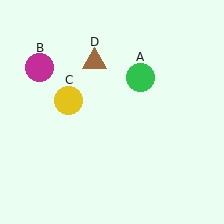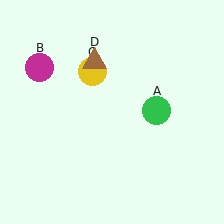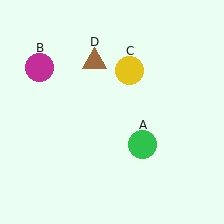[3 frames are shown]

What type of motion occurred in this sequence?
The green circle (object A), yellow circle (object C) rotated clockwise around the center of the scene.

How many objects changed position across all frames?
2 objects changed position: green circle (object A), yellow circle (object C).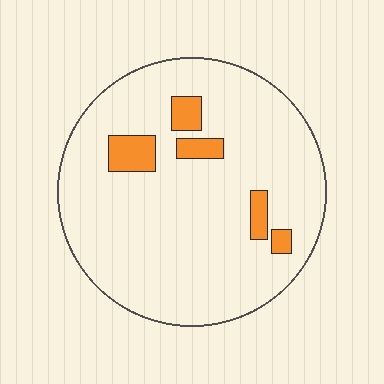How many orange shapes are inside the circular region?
5.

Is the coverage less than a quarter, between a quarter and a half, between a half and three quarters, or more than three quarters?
Less than a quarter.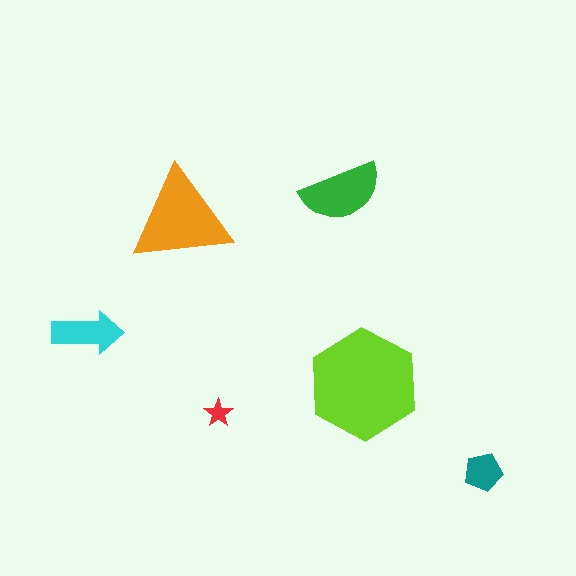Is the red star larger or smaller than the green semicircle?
Smaller.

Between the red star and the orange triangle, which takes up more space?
The orange triangle.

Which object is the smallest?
The red star.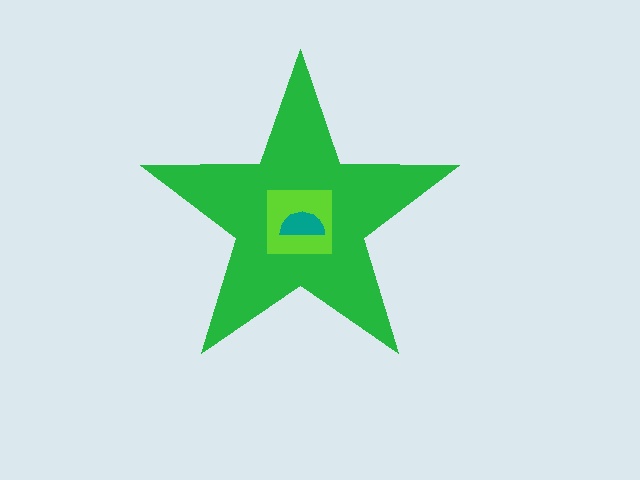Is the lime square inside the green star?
Yes.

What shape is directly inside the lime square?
The teal semicircle.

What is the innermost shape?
The teal semicircle.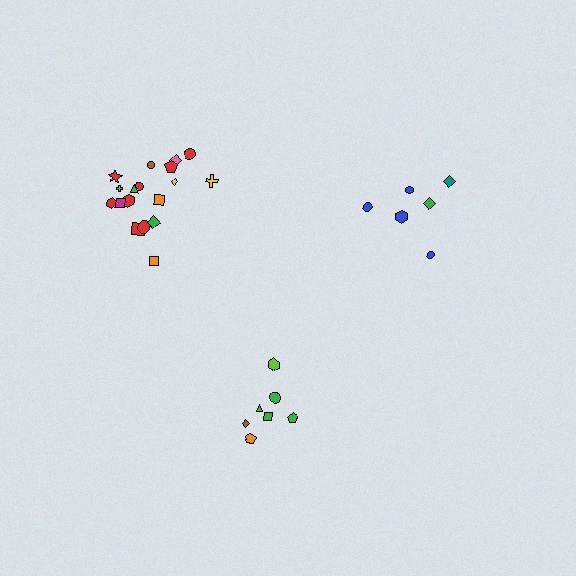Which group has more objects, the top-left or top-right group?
The top-left group.